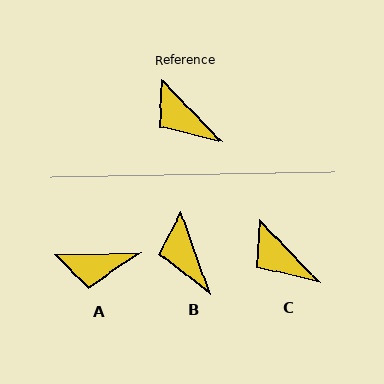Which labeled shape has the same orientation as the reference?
C.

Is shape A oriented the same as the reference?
No, it is off by about 48 degrees.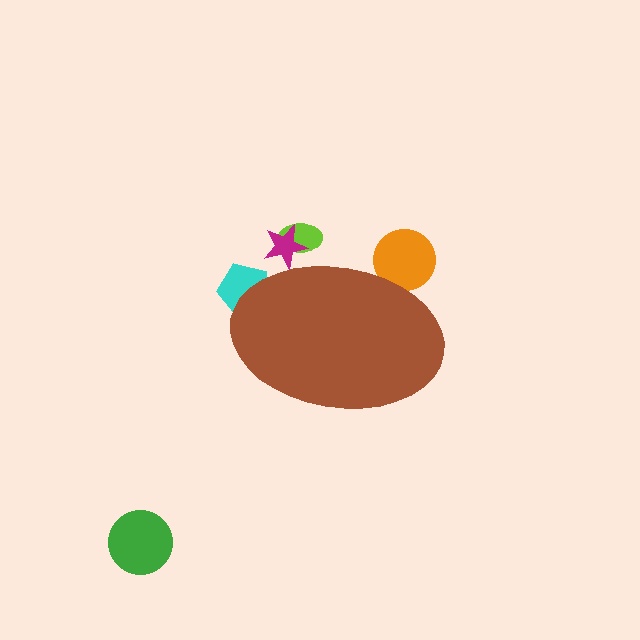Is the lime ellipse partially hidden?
Yes, the lime ellipse is partially hidden behind the brown ellipse.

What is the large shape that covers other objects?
A brown ellipse.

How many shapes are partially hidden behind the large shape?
4 shapes are partially hidden.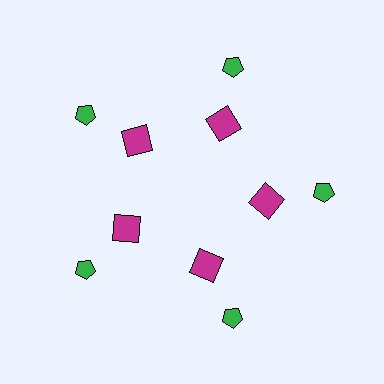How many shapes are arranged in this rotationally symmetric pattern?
There are 10 shapes, arranged in 5 groups of 2.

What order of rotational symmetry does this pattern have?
This pattern has 5-fold rotational symmetry.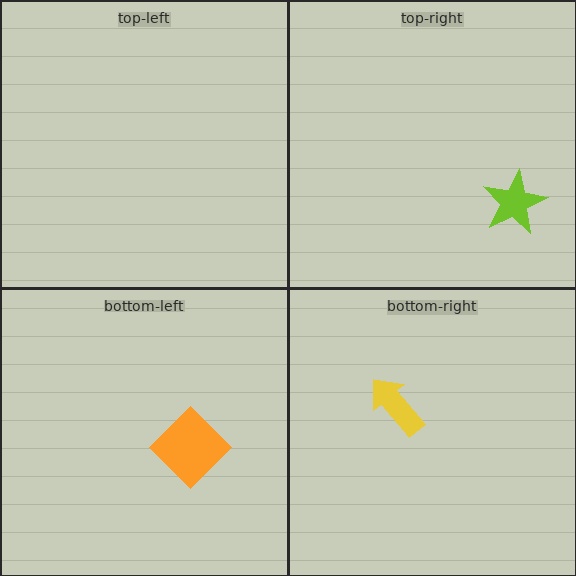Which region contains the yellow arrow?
The bottom-right region.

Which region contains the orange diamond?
The bottom-left region.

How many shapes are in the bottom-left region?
1.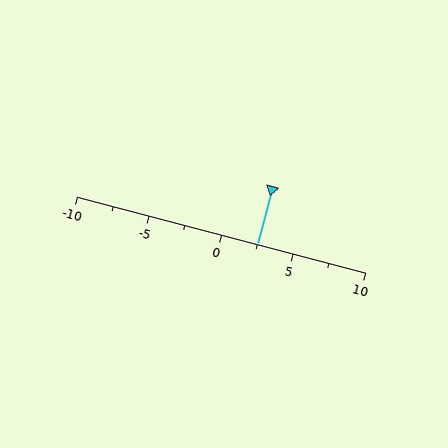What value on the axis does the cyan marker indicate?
The marker indicates approximately 2.5.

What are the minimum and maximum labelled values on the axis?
The axis runs from -10 to 10.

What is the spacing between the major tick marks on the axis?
The major ticks are spaced 5 apart.